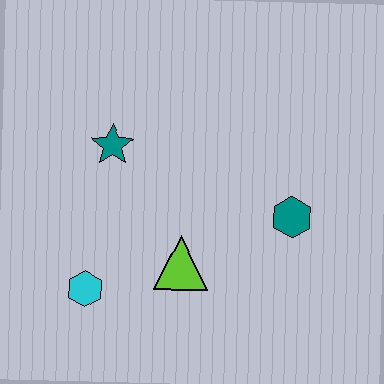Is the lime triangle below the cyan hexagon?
No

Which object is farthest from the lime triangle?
The teal star is farthest from the lime triangle.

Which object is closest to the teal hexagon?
The lime triangle is closest to the teal hexagon.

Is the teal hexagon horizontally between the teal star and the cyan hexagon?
No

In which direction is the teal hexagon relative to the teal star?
The teal hexagon is to the right of the teal star.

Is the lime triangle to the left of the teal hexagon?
Yes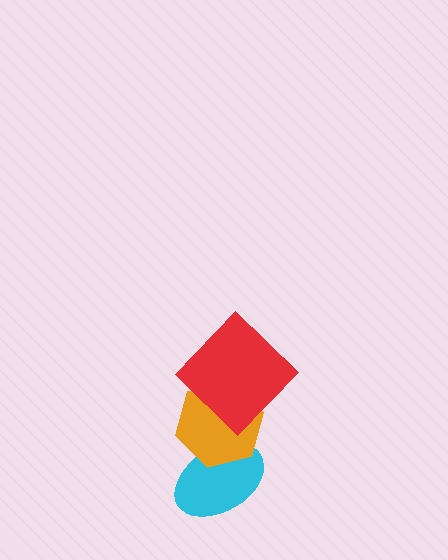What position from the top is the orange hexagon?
The orange hexagon is 2nd from the top.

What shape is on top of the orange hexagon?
The red diamond is on top of the orange hexagon.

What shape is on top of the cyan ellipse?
The orange hexagon is on top of the cyan ellipse.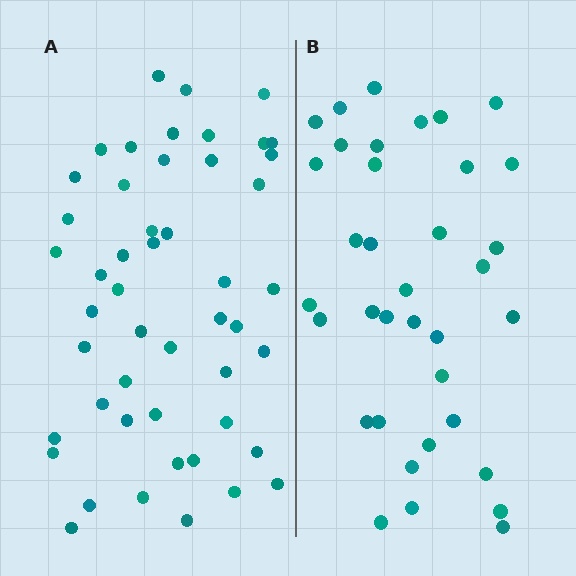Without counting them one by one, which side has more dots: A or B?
Region A (the left region) has more dots.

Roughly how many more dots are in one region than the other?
Region A has approximately 15 more dots than region B.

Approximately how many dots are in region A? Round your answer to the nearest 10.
About 50 dots. (The exact count is 49, which rounds to 50.)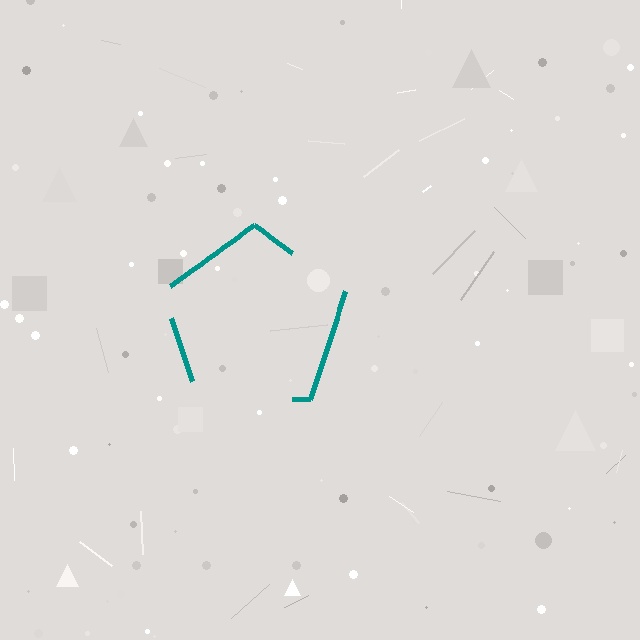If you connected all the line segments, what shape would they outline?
They would outline a pentagon.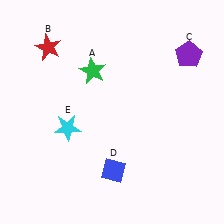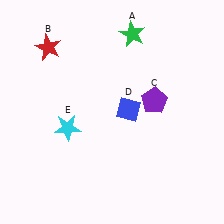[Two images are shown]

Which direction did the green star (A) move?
The green star (A) moved right.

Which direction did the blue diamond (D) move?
The blue diamond (D) moved up.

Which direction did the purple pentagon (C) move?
The purple pentagon (C) moved down.